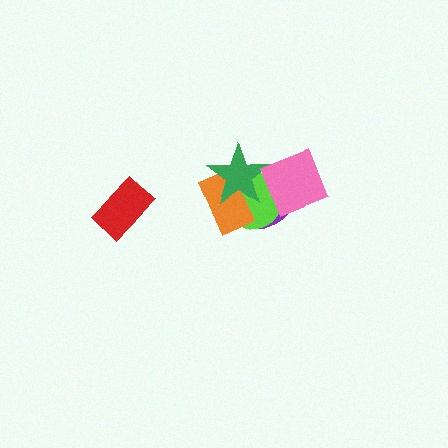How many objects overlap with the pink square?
2 objects overlap with the pink square.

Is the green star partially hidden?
No, no other shape covers it.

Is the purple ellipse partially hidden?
Yes, it is partially covered by another shape.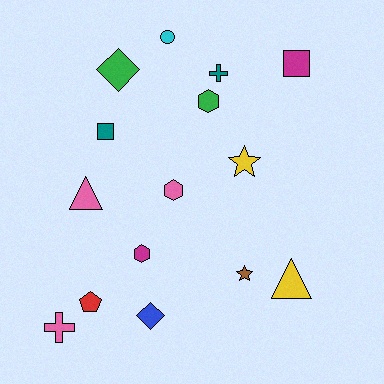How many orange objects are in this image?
There are no orange objects.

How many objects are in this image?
There are 15 objects.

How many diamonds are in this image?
There are 2 diamonds.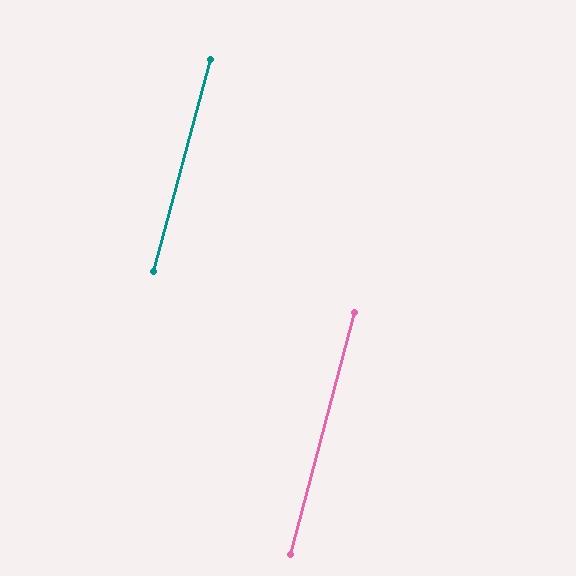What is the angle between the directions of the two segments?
Approximately 0 degrees.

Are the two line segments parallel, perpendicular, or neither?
Parallel — their directions differ by only 0.3°.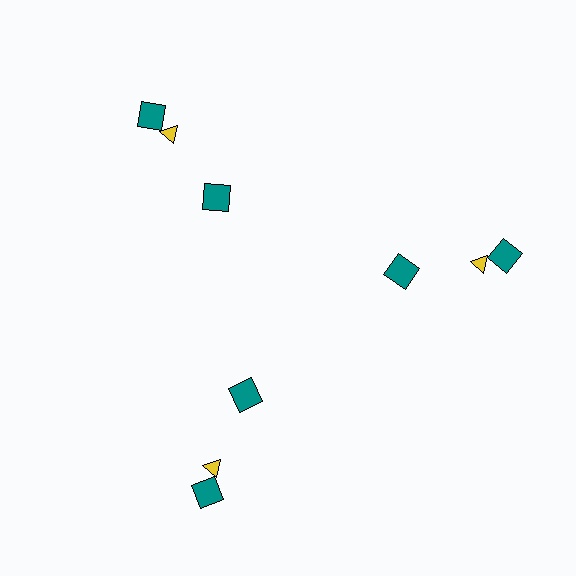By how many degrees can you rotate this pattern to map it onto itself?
The pattern maps onto itself every 120 degrees of rotation.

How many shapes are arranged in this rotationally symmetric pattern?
There are 9 shapes, arranged in 3 groups of 3.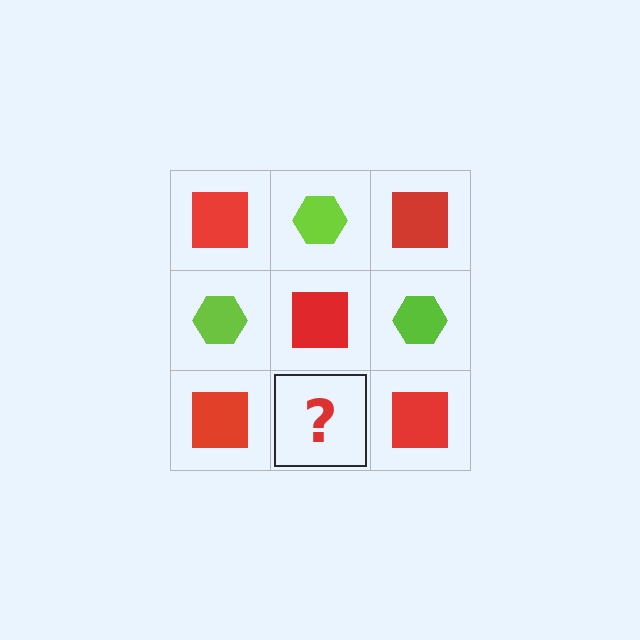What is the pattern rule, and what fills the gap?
The rule is that it alternates red square and lime hexagon in a checkerboard pattern. The gap should be filled with a lime hexagon.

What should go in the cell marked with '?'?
The missing cell should contain a lime hexagon.